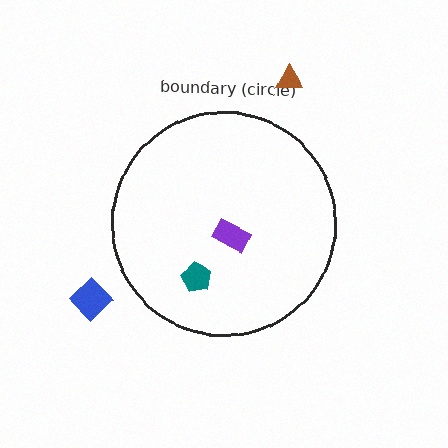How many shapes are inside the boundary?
2 inside, 2 outside.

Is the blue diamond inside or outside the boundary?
Outside.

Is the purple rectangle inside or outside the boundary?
Inside.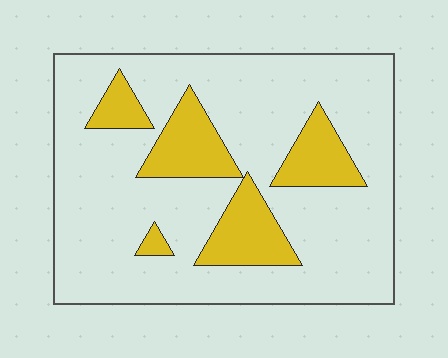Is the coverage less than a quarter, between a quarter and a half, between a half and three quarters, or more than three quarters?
Less than a quarter.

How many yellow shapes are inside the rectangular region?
5.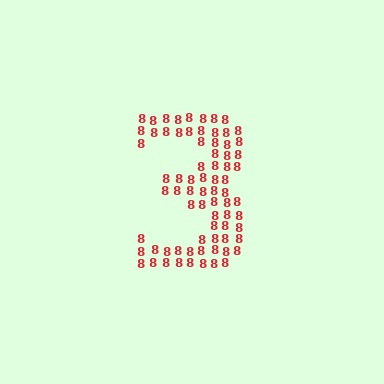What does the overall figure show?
The overall figure shows the digit 3.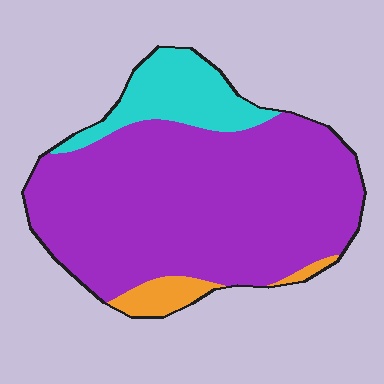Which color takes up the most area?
Purple, at roughly 80%.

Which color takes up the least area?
Orange, at roughly 5%.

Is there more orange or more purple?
Purple.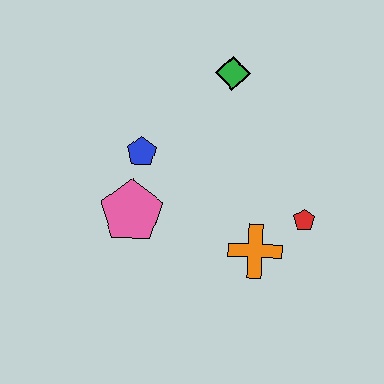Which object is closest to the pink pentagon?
The blue pentagon is closest to the pink pentagon.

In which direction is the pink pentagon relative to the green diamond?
The pink pentagon is below the green diamond.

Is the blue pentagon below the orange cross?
No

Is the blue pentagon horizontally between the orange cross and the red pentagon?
No